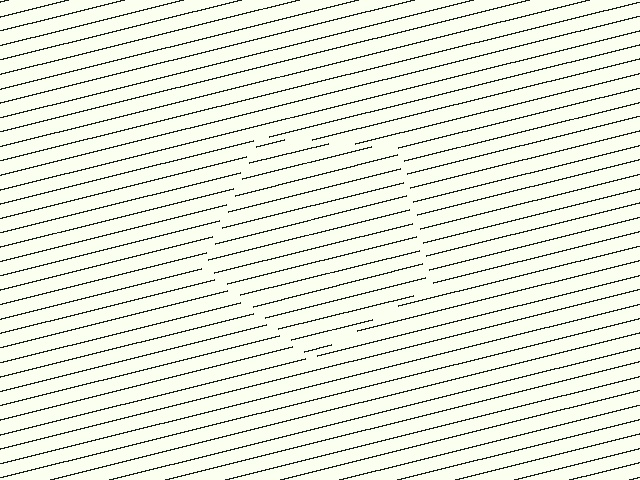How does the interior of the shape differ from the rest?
The interior of the shape contains the same grating, shifted by half a period — the contour is defined by the phase discontinuity where line-ends from the inner and outer gratings abut.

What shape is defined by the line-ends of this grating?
An illusory pentagon. The interior of the shape contains the same grating, shifted by half a period — the contour is defined by the phase discontinuity where line-ends from the inner and outer gratings abut.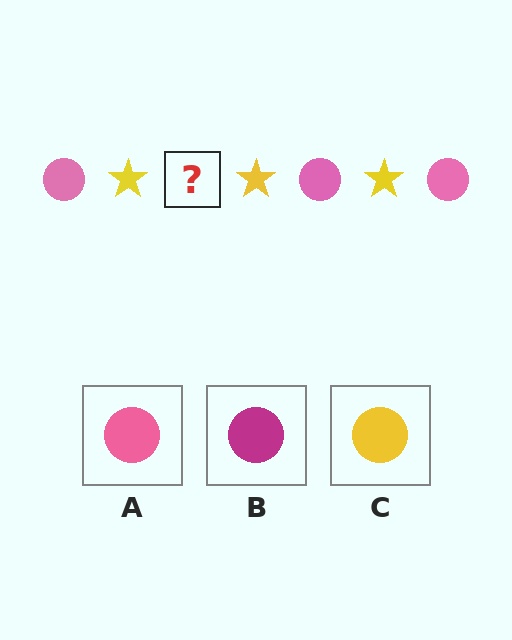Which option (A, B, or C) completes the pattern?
A.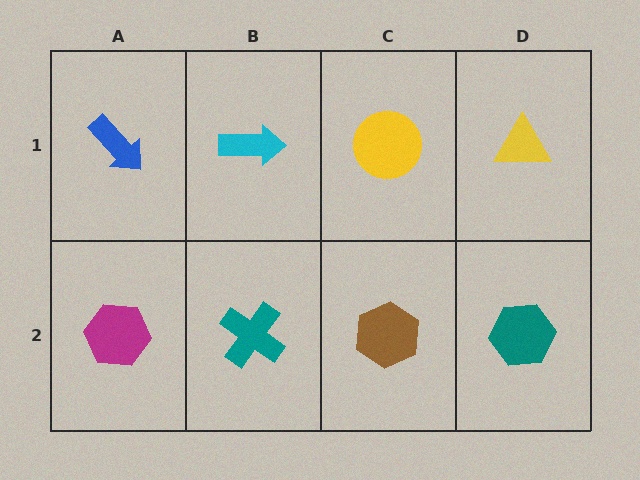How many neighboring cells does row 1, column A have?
2.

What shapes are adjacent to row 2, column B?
A cyan arrow (row 1, column B), a magenta hexagon (row 2, column A), a brown hexagon (row 2, column C).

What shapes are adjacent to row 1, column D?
A teal hexagon (row 2, column D), a yellow circle (row 1, column C).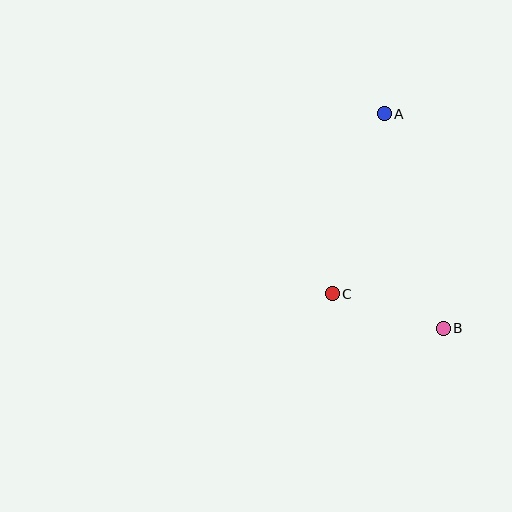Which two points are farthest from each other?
Points A and B are farthest from each other.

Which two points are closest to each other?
Points B and C are closest to each other.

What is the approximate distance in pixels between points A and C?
The distance between A and C is approximately 187 pixels.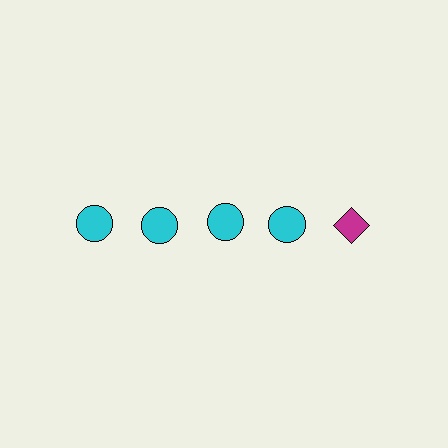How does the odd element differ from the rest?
It differs in both color (magenta instead of cyan) and shape (diamond instead of circle).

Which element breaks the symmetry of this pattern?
The magenta diamond in the top row, rightmost column breaks the symmetry. All other shapes are cyan circles.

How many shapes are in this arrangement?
There are 5 shapes arranged in a grid pattern.